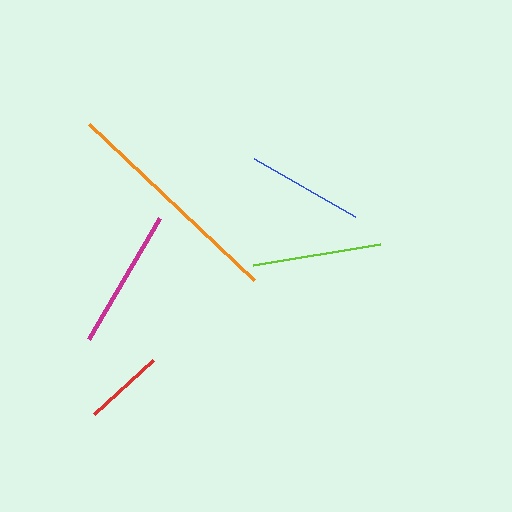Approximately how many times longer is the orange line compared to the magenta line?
The orange line is approximately 1.6 times the length of the magenta line.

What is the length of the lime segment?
The lime segment is approximately 128 pixels long.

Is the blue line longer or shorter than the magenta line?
The magenta line is longer than the blue line.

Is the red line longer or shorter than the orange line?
The orange line is longer than the red line.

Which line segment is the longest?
The orange line is the longest at approximately 227 pixels.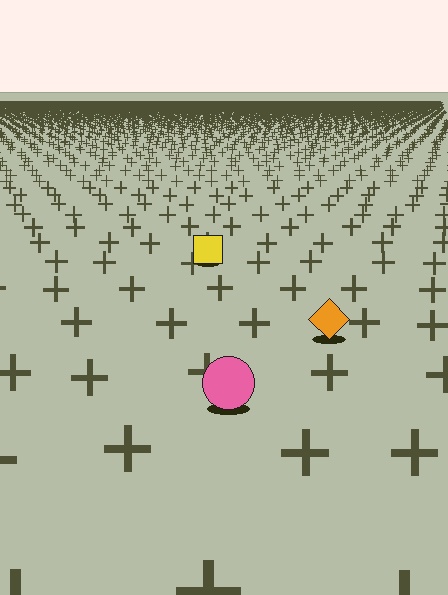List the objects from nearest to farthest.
From nearest to farthest: the pink circle, the orange diamond, the yellow square.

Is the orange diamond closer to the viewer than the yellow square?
Yes. The orange diamond is closer — you can tell from the texture gradient: the ground texture is coarser near it.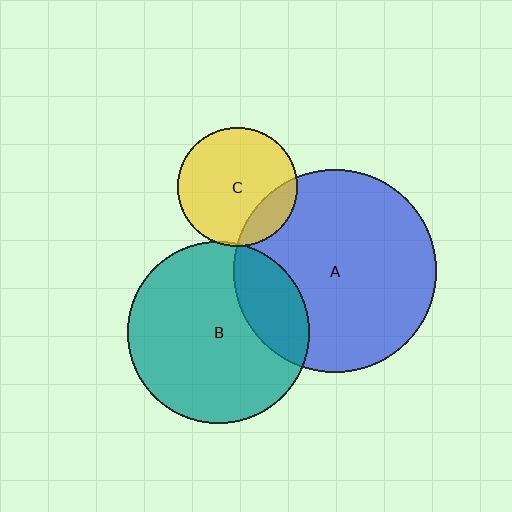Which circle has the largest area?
Circle A (blue).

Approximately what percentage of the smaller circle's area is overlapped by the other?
Approximately 5%.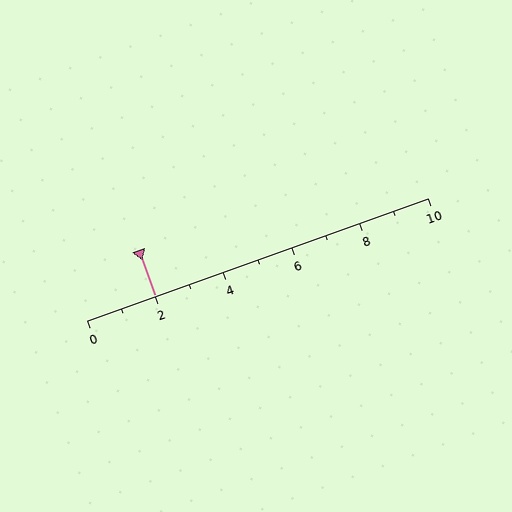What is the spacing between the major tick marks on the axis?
The major ticks are spaced 2 apart.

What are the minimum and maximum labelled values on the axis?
The axis runs from 0 to 10.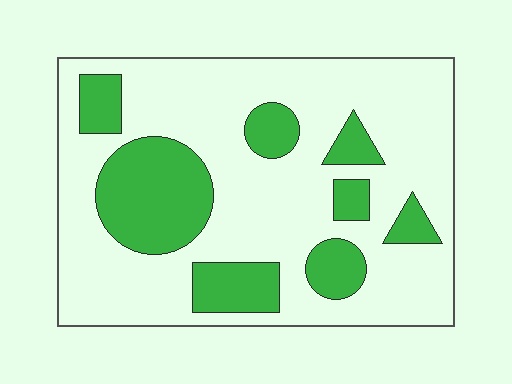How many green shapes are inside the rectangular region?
8.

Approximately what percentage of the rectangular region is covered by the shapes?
Approximately 25%.